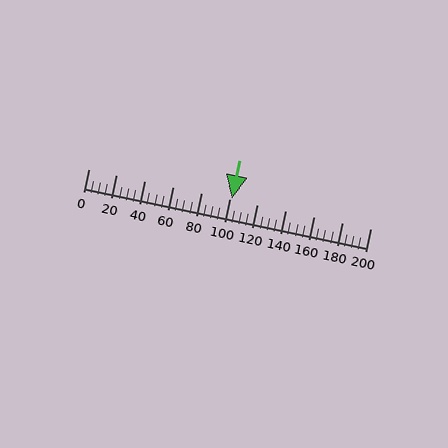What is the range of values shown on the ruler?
The ruler shows values from 0 to 200.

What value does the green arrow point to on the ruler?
The green arrow points to approximately 102.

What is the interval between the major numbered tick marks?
The major tick marks are spaced 20 units apart.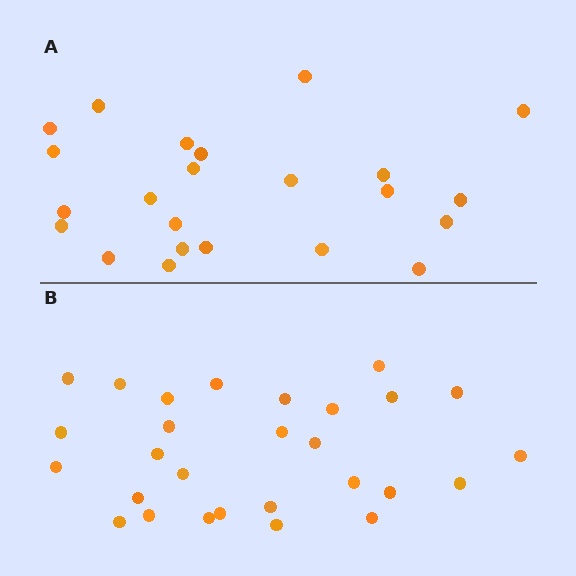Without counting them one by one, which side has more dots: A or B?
Region B (the bottom region) has more dots.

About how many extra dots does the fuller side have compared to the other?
Region B has about 5 more dots than region A.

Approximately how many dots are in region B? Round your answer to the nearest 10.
About 30 dots. (The exact count is 28, which rounds to 30.)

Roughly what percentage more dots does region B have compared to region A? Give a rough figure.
About 20% more.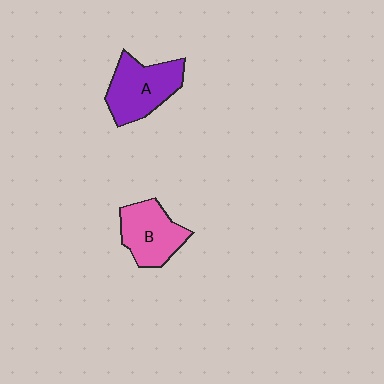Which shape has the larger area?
Shape A (purple).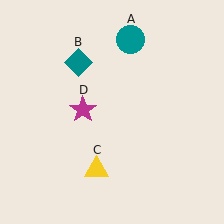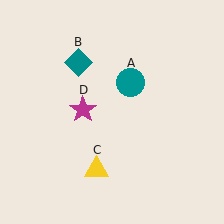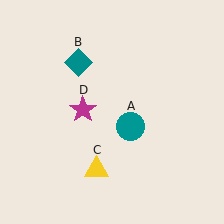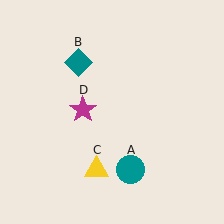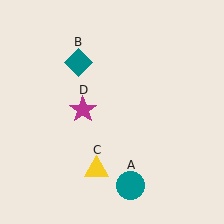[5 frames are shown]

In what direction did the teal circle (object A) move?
The teal circle (object A) moved down.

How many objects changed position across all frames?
1 object changed position: teal circle (object A).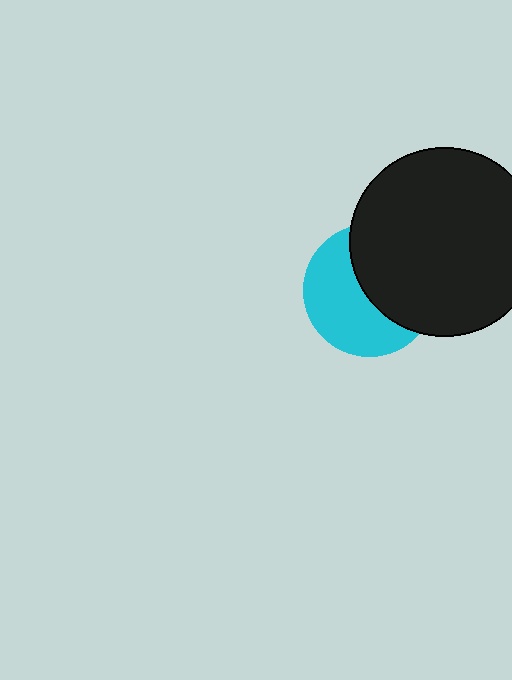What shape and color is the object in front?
The object in front is a black circle.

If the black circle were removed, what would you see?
You would see the complete cyan circle.